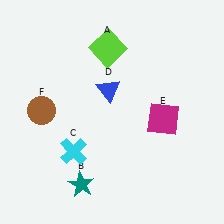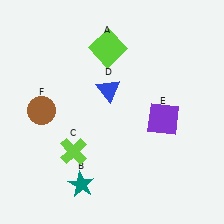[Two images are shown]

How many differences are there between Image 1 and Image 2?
There are 2 differences between the two images.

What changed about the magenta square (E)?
In Image 1, E is magenta. In Image 2, it changed to purple.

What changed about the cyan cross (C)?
In Image 1, C is cyan. In Image 2, it changed to lime.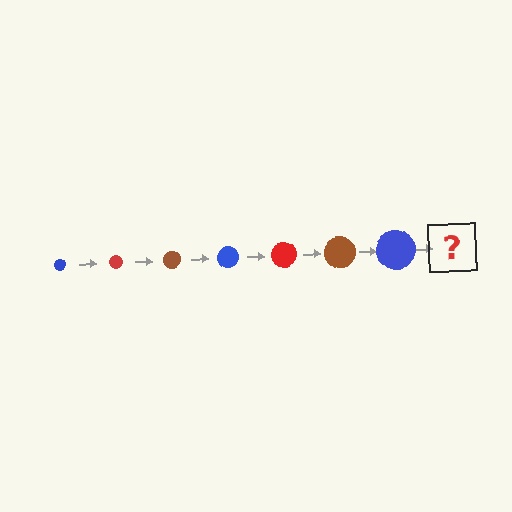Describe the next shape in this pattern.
It should be a red circle, larger than the previous one.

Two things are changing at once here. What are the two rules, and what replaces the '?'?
The two rules are that the circle grows larger each step and the color cycles through blue, red, and brown. The '?' should be a red circle, larger than the previous one.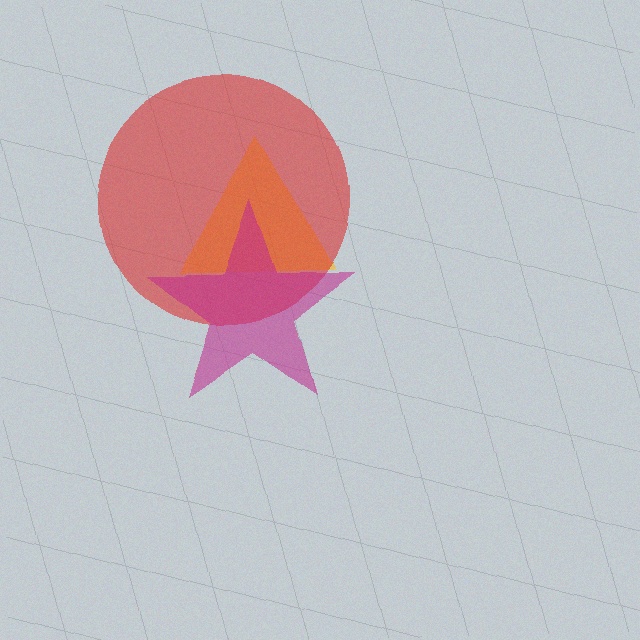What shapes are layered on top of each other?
The layered shapes are: a yellow triangle, a red circle, a magenta star.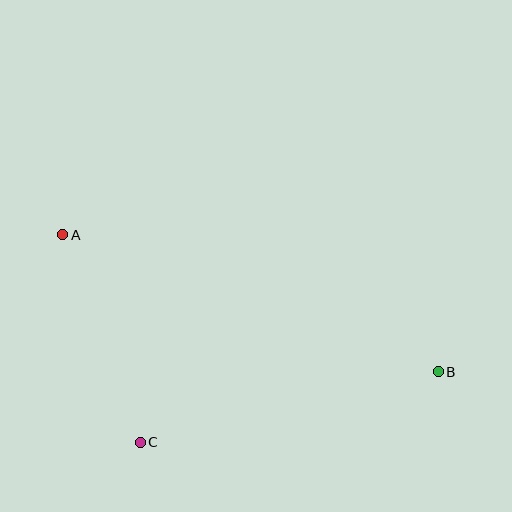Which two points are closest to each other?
Points A and C are closest to each other.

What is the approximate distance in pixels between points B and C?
The distance between B and C is approximately 306 pixels.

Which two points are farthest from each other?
Points A and B are farthest from each other.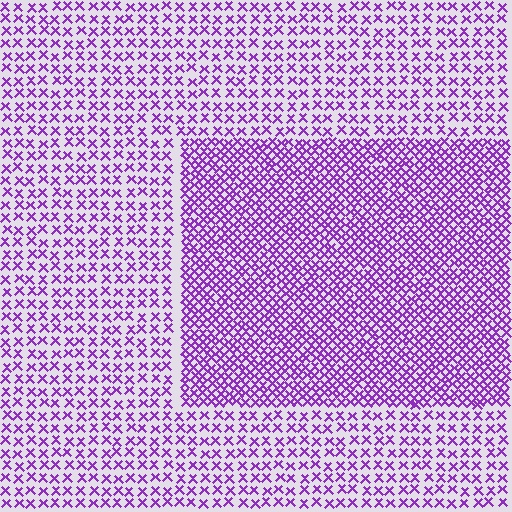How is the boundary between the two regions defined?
The boundary is defined by a change in element density (approximately 2.1x ratio). All elements are the same color, size, and shape.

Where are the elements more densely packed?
The elements are more densely packed inside the rectangle boundary.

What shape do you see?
I see a rectangle.